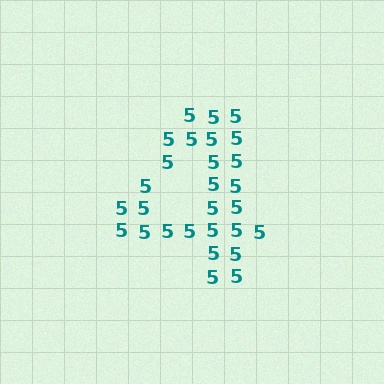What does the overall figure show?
The overall figure shows the digit 4.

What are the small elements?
The small elements are digit 5's.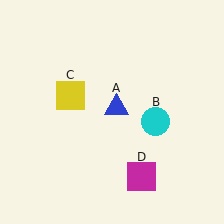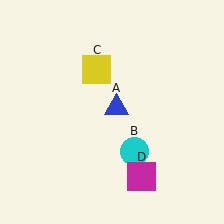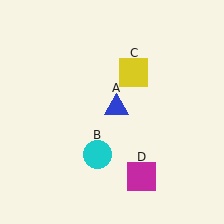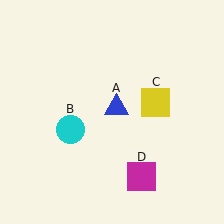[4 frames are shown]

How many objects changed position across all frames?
2 objects changed position: cyan circle (object B), yellow square (object C).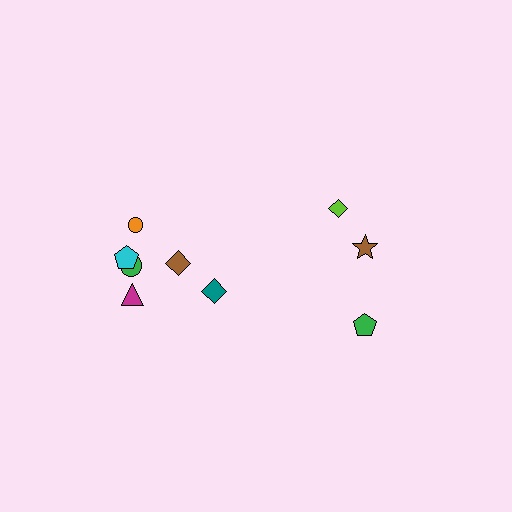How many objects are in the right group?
There are 3 objects.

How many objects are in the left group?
There are 6 objects.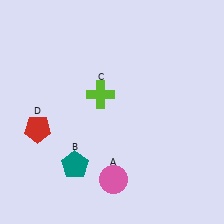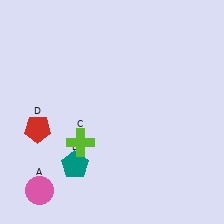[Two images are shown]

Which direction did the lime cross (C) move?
The lime cross (C) moved down.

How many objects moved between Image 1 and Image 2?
2 objects moved between the two images.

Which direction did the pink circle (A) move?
The pink circle (A) moved left.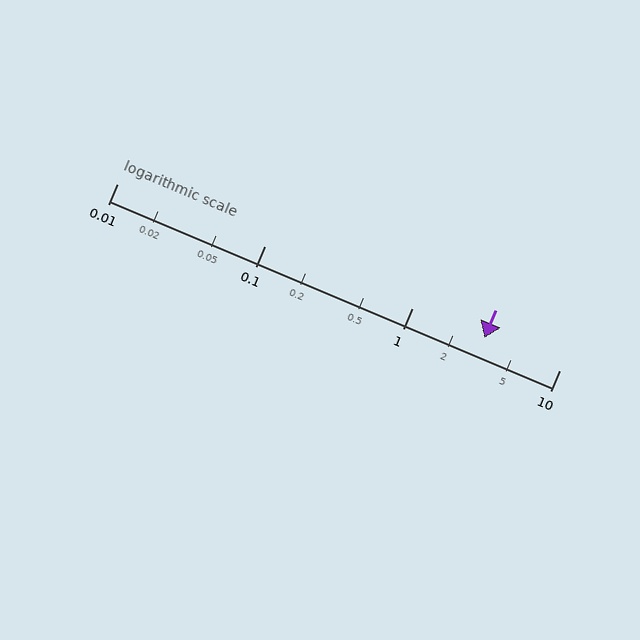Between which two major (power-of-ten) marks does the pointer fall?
The pointer is between 1 and 10.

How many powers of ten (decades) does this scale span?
The scale spans 3 decades, from 0.01 to 10.